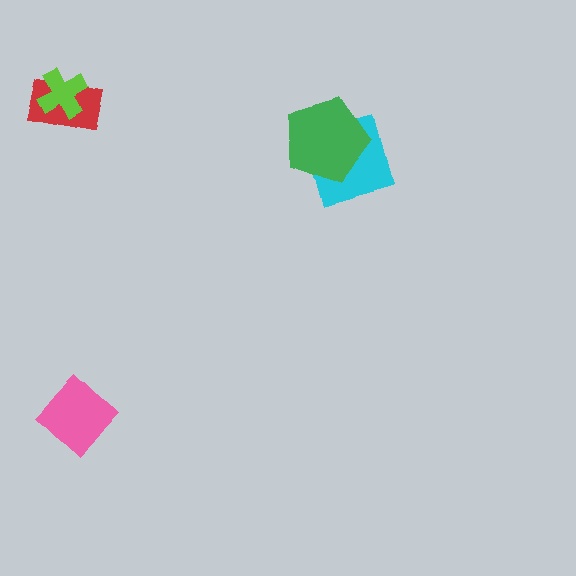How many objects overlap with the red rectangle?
1 object overlaps with the red rectangle.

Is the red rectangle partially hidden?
Yes, it is partially covered by another shape.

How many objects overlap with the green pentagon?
1 object overlaps with the green pentagon.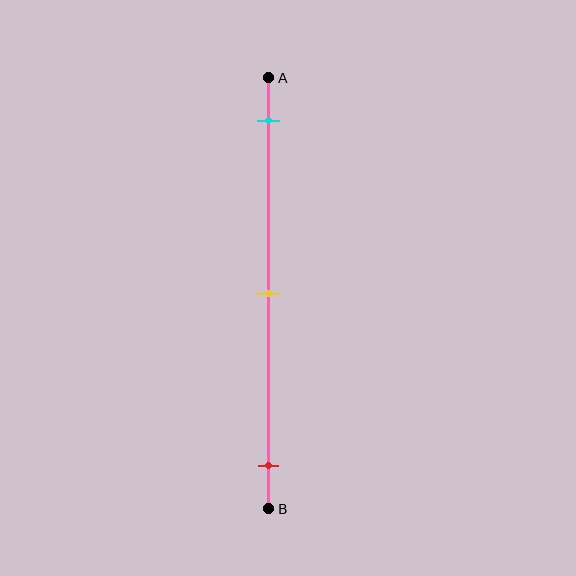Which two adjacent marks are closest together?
The cyan and yellow marks are the closest adjacent pair.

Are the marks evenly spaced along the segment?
Yes, the marks are approximately evenly spaced.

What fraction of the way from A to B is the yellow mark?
The yellow mark is approximately 50% (0.5) of the way from A to B.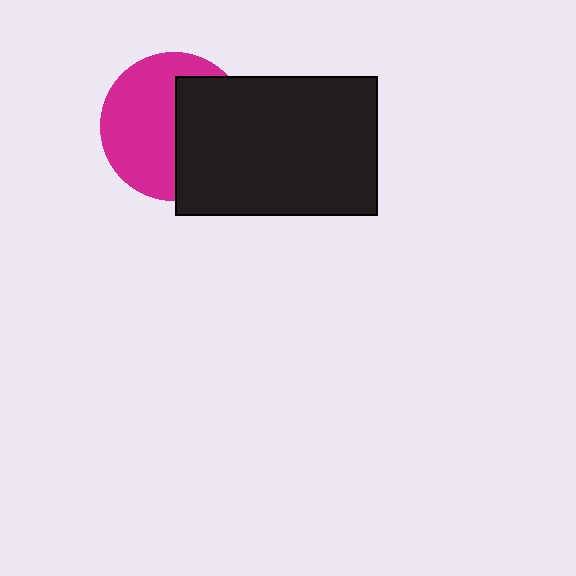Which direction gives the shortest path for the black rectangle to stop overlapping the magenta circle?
Moving right gives the shortest separation.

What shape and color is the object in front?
The object in front is a black rectangle.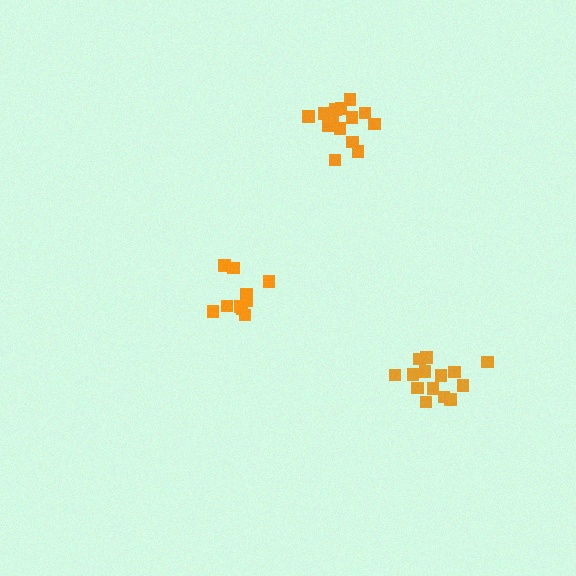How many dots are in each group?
Group 1: 14 dots, Group 2: 10 dots, Group 3: 14 dots (38 total).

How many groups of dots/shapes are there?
There are 3 groups.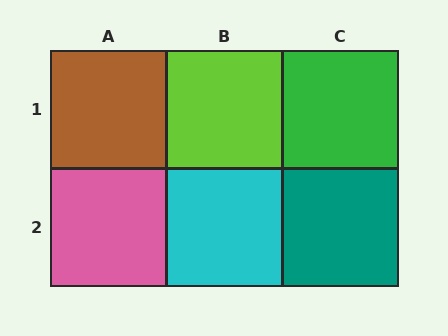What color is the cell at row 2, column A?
Pink.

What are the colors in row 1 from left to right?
Brown, lime, green.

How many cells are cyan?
1 cell is cyan.